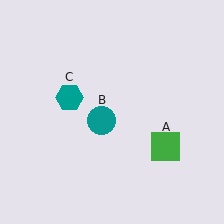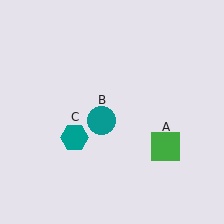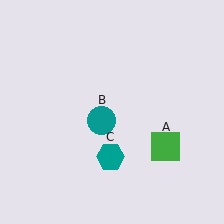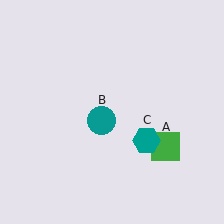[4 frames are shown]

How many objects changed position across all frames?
1 object changed position: teal hexagon (object C).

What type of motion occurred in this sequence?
The teal hexagon (object C) rotated counterclockwise around the center of the scene.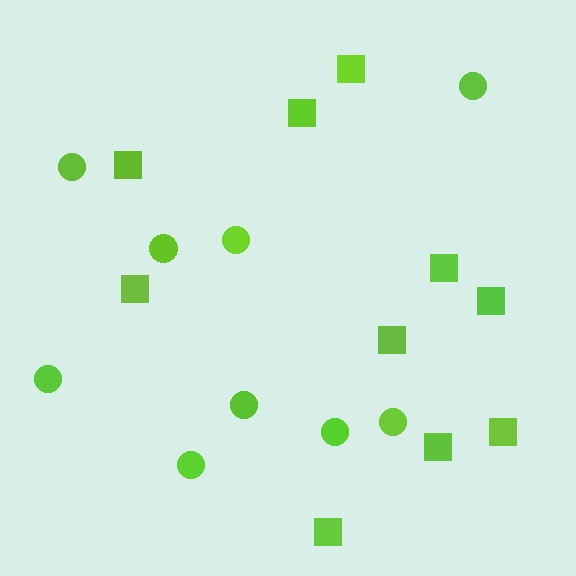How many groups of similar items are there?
There are 2 groups: one group of circles (9) and one group of squares (10).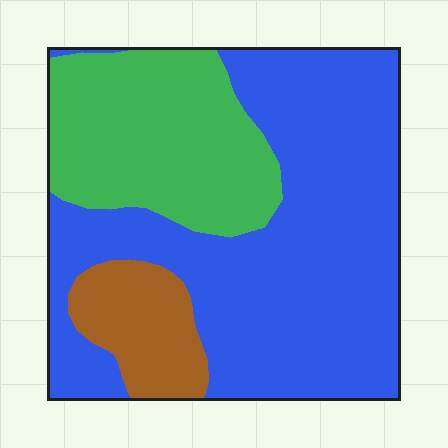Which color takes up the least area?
Brown, at roughly 10%.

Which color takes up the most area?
Blue, at roughly 60%.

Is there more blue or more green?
Blue.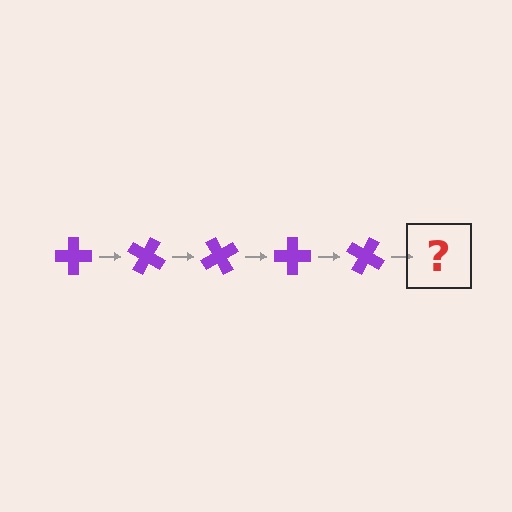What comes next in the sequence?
The next element should be a purple cross rotated 150 degrees.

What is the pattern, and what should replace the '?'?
The pattern is that the cross rotates 30 degrees each step. The '?' should be a purple cross rotated 150 degrees.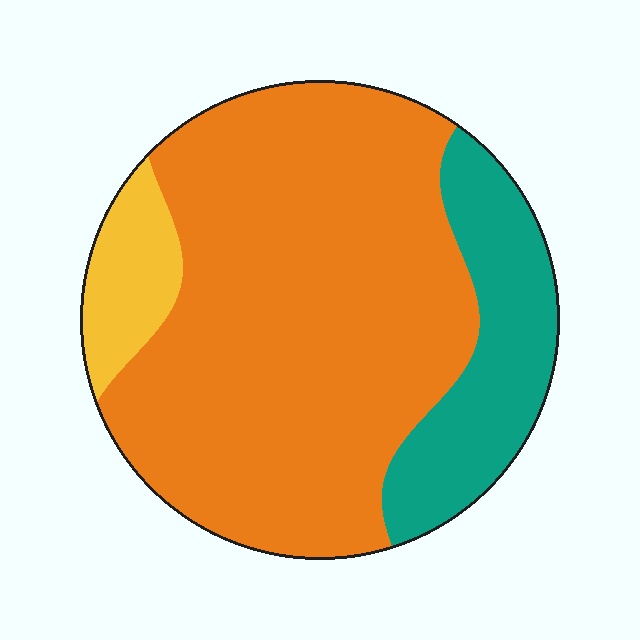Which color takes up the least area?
Yellow, at roughly 10%.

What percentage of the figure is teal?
Teal takes up about one fifth (1/5) of the figure.